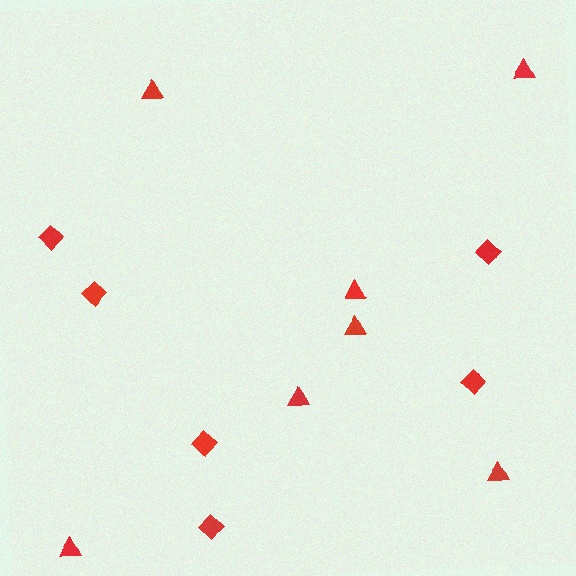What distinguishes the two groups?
There are 2 groups: one group of triangles (7) and one group of diamonds (6).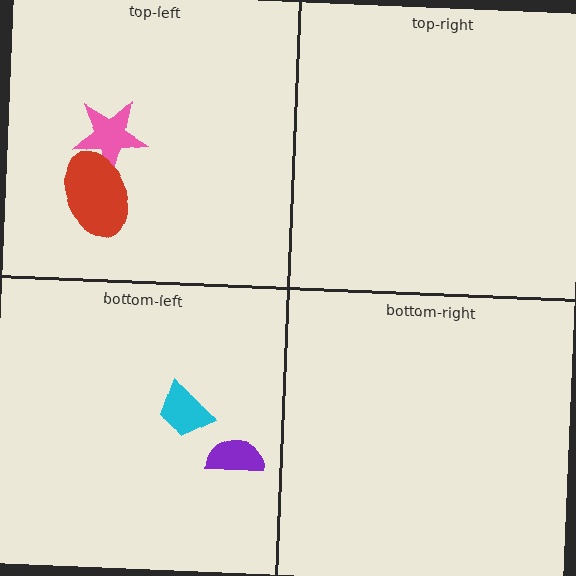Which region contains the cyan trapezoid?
The bottom-left region.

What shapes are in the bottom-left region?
The cyan trapezoid, the purple semicircle.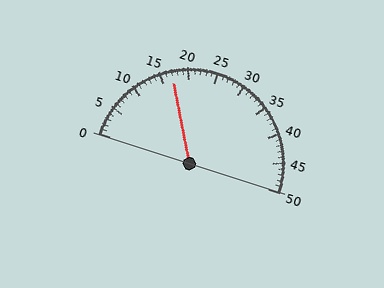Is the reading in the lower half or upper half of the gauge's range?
The reading is in the lower half of the range (0 to 50).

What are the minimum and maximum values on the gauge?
The gauge ranges from 0 to 50.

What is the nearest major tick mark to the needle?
The nearest major tick mark is 15.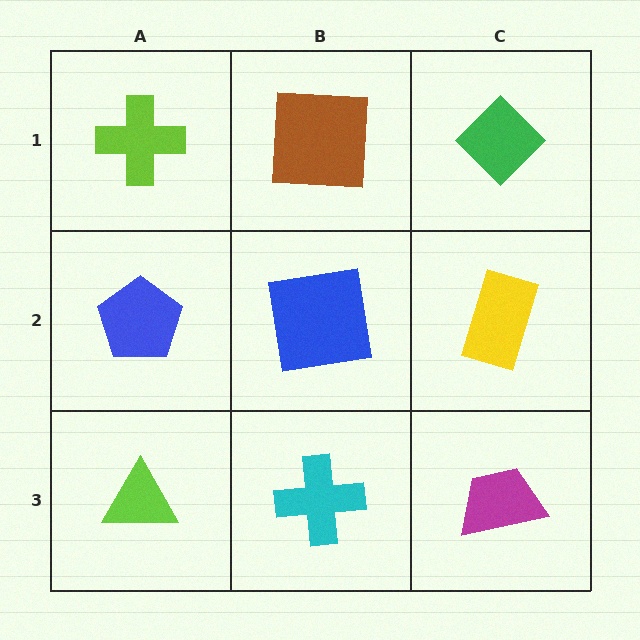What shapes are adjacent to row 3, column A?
A blue pentagon (row 2, column A), a cyan cross (row 3, column B).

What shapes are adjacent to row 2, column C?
A green diamond (row 1, column C), a magenta trapezoid (row 3, column C), a blue square (row 2, column B).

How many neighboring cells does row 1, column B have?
3.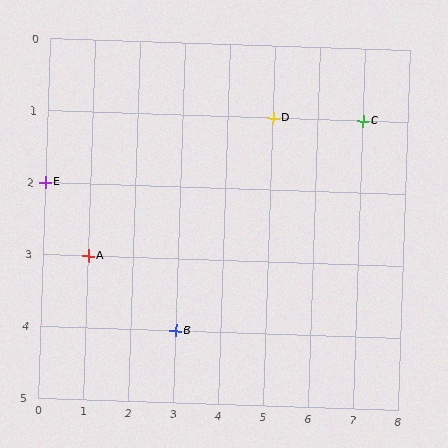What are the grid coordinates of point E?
Point E is at grid coordinates (0, 2).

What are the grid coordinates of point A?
Point A is at grid coordinates (1, 3).